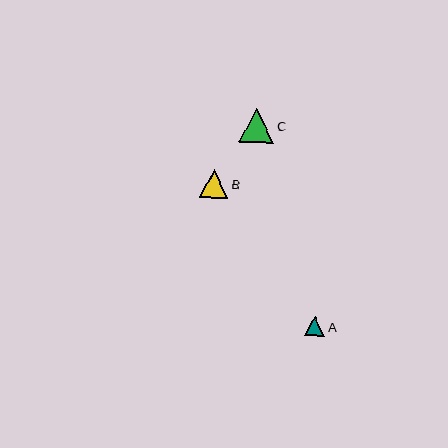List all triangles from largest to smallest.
From largest to smallest: C, B, A.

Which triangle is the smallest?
Triangle A is the smallest with a size of approximately 20 pixels.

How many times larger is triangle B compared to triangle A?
Triangle B is approximately 1.5 times the size of triangle A.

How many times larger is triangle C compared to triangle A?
Triangle C is approximately 1.8 times the size of triangle A.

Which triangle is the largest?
Triangle C is the largest with a size of approximately 35 pixels.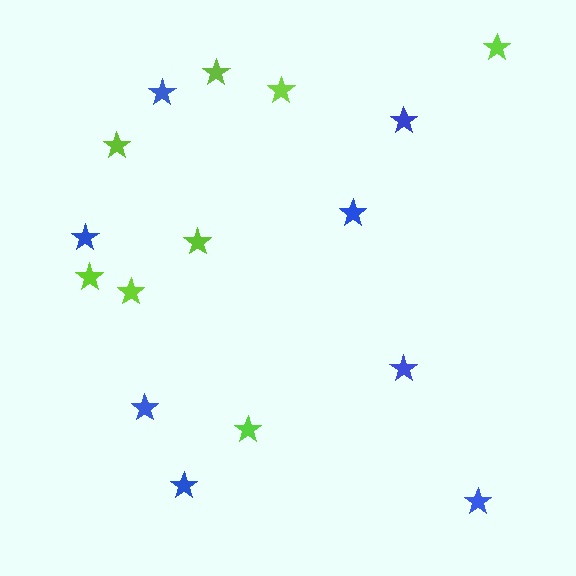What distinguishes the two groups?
There are 2 groups: one group of blue stars (8) and one group of lime stars (8).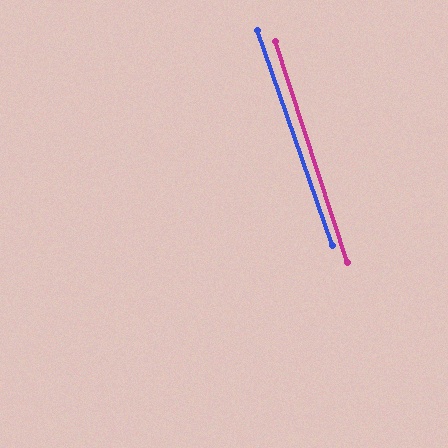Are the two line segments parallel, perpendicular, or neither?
Parallel — their directions differ by only 1.3°.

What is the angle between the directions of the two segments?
Approximately 1 degree.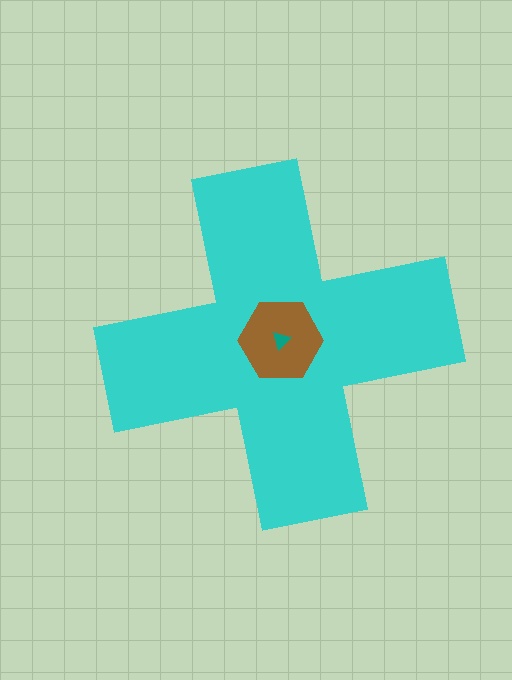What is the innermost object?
The teal triangle.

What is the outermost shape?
The cyan cross.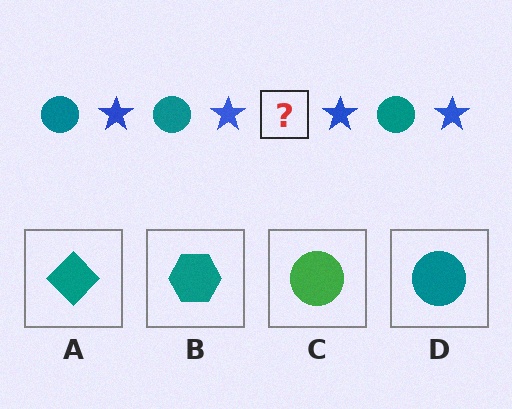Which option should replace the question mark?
Option D.